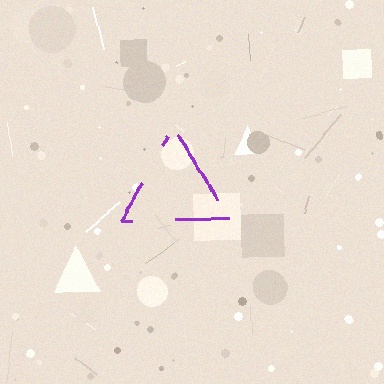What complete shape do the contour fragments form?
The contour fragments form a triangle.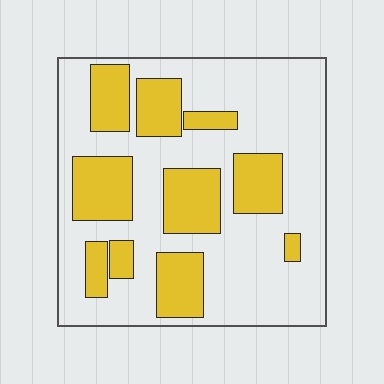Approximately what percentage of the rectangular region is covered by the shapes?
Approximately 30%.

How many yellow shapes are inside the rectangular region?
10.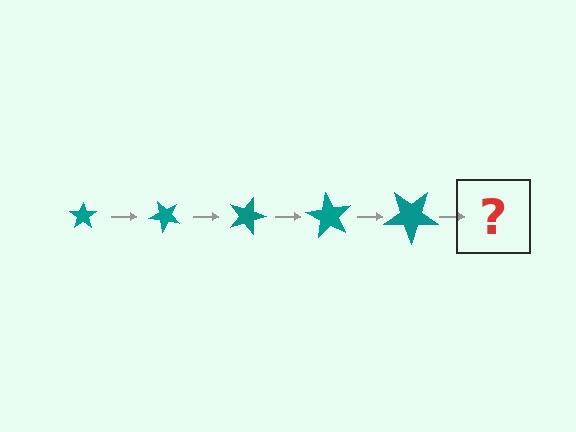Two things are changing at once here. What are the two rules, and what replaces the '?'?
The two rules are that the star grows larger each step and it rotates 45 degrees each step. The '?' should be a star, larger than the previous one and rotated 225 degrees from the start.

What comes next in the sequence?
The next element should be a star, larger than the previous one and rotated 225 degrees from the start.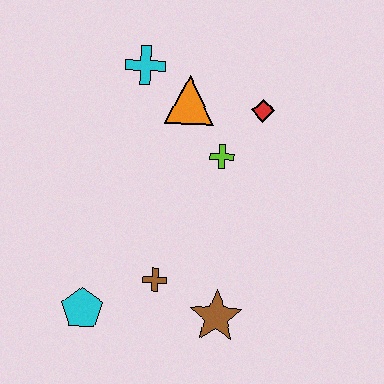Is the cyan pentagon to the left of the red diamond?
Yes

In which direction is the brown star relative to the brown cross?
The brown star is to the right of the brown cross.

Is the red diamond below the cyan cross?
Yes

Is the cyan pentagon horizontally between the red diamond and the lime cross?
No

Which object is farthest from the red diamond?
The cyan pentagon is farthest from the red diamond.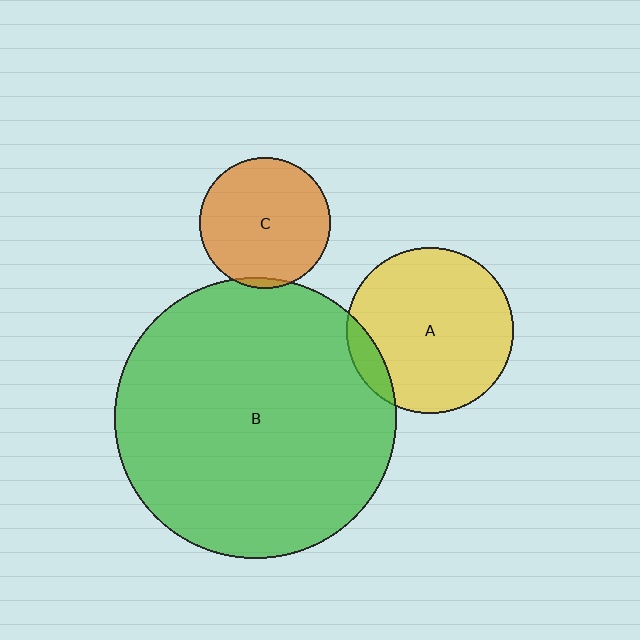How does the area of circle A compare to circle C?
Approximately 1.6 times.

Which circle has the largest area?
Circle B (green).